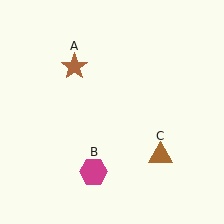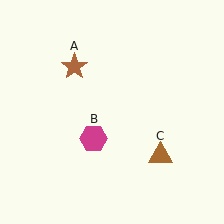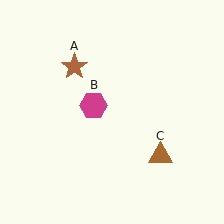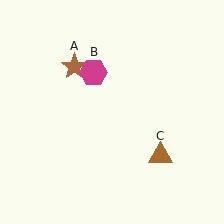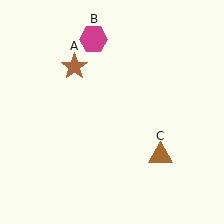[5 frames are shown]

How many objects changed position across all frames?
1 object changed position: magenta hexagon (object B).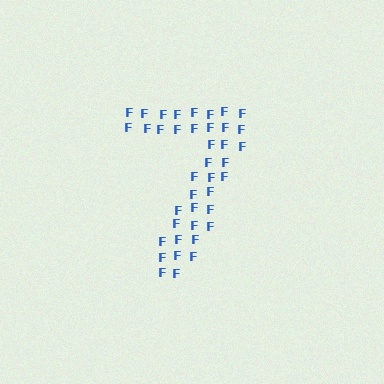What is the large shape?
The large shape is the digit 7.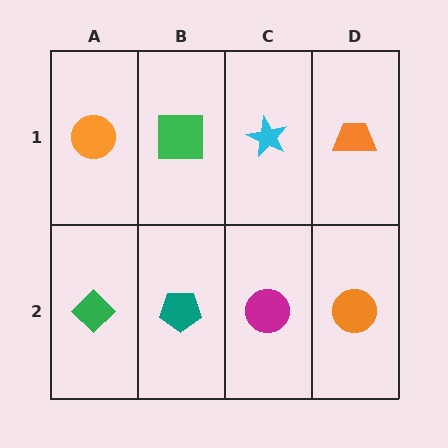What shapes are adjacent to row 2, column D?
An orange trapezoid (row 1, column D), a magenta circle (row 2, column C).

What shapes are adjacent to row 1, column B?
A teal pentagon (row 2, column B), an orange circle (row 1, column A), a cyan star (row 1, column C).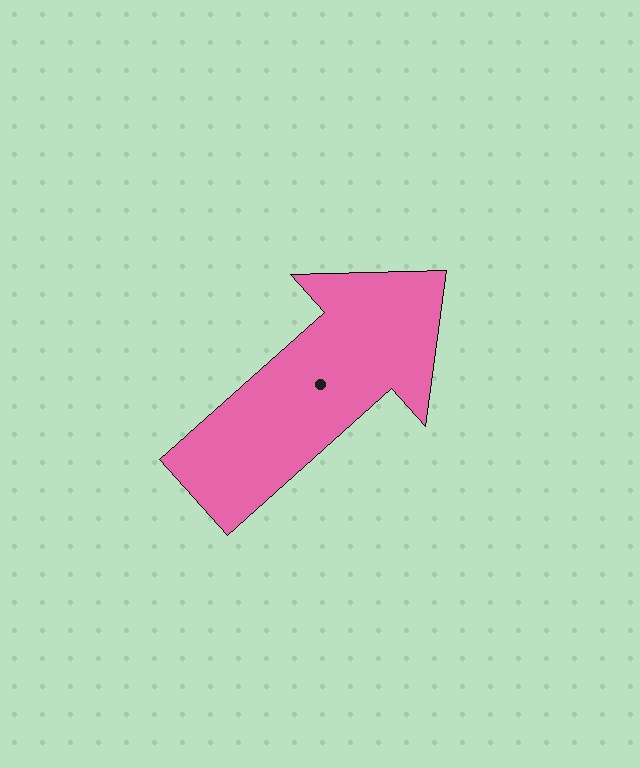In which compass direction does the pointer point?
Northeast.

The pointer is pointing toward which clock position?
Roughly 2 o'clock.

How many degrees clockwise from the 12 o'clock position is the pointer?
Approximately 48 degrees.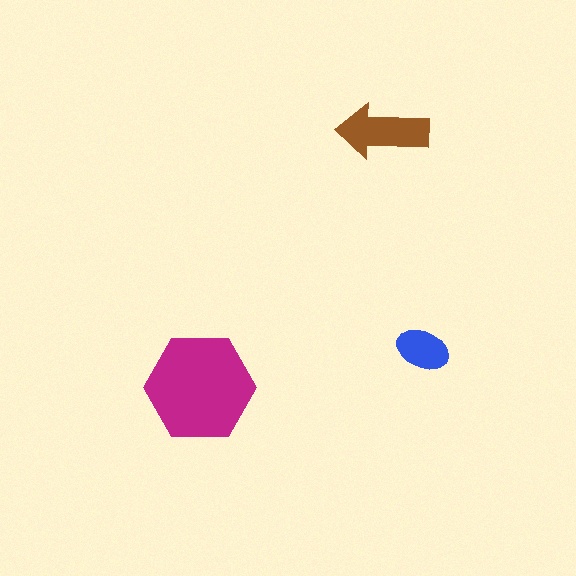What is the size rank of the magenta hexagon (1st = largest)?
1st.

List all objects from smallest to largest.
The blue ellipse, the brown arrow, the magenta hexagon.